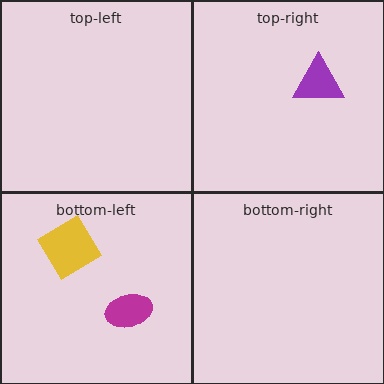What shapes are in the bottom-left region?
The yellow diamond, the magenta ellipse.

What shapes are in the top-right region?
The purple triangle.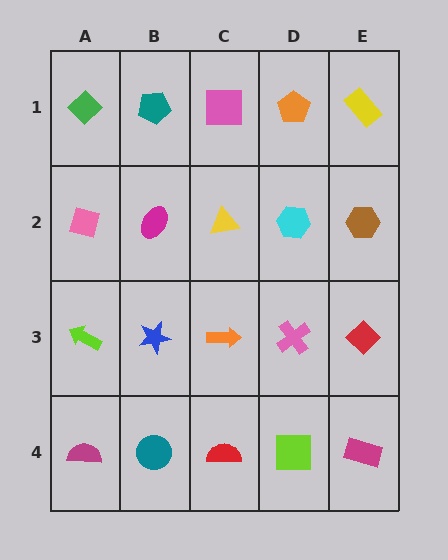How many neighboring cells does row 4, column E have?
2.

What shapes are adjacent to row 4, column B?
A blue star (row 3, column B), a magenta semicircle (row 4, column A), a red semicircle (row 4, column C).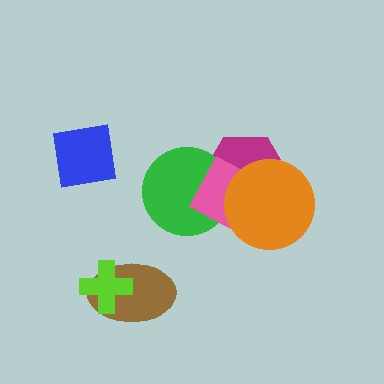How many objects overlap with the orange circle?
2 objects overlap with the orange circle.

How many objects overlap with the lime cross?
1 object overlaps with the lime cross.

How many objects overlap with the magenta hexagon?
3 objects overlap with the magenta hexagon.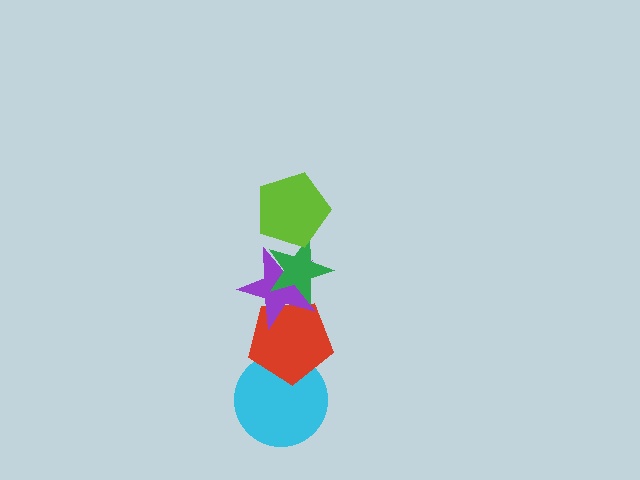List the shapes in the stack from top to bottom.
From top to bottom: the lime pentagon, the green star, the purple star, the red pentagon, the cyan circle.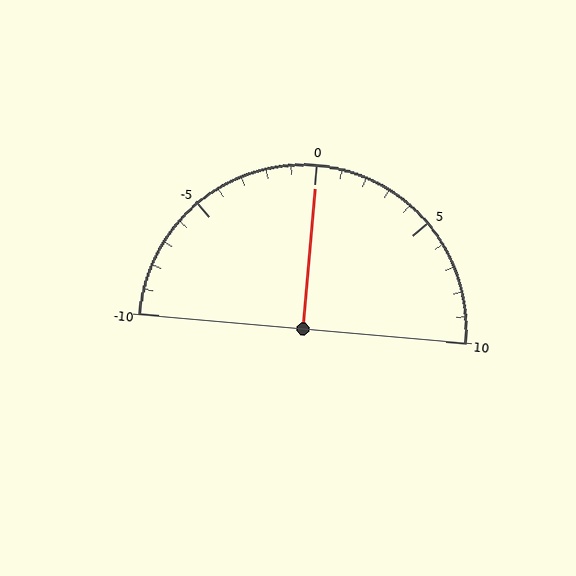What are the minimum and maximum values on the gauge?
The gauge ranges from -10 to 10.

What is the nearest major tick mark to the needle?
The nearest major tick mark is 0.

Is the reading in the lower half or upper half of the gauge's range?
The reading is in the upper half of the range (-10 to 10).